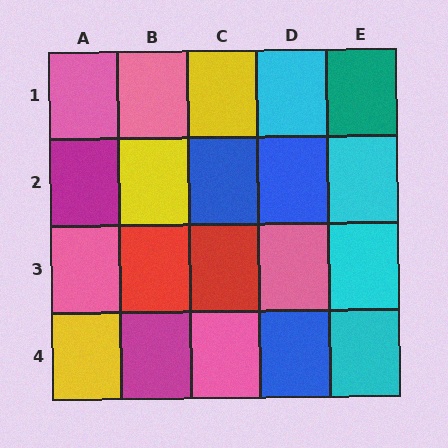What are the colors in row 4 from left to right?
Yellow, magenta, pink, blue, cyan.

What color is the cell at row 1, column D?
Cyan.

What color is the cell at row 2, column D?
Blue.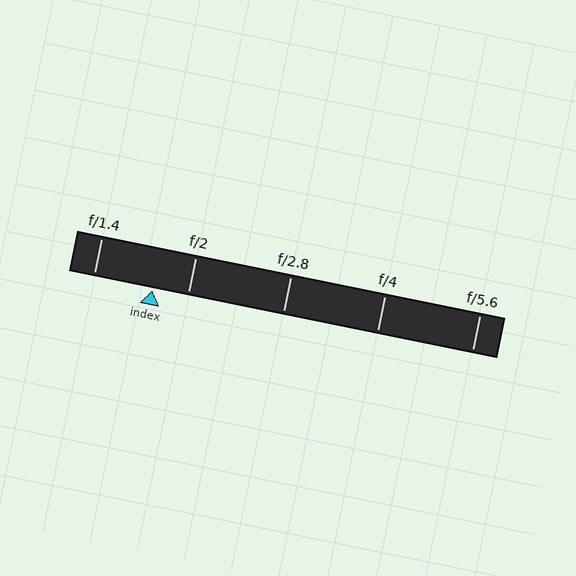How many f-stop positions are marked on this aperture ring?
There are 5 f-stop positions marked.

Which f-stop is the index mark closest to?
The index mark is closest to f/2.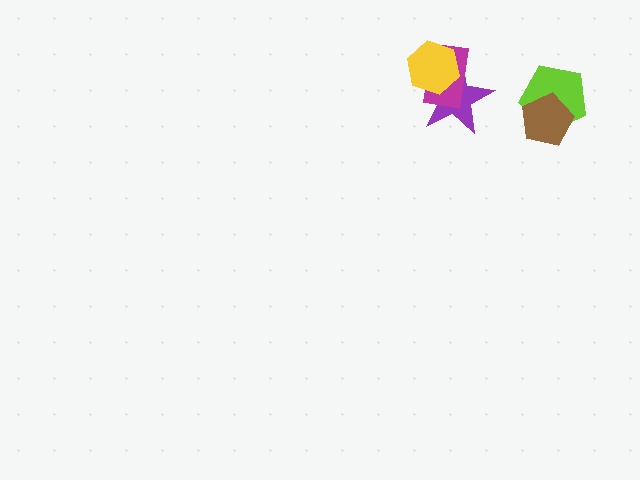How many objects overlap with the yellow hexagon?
2 objects overlap with the yellow hexagon.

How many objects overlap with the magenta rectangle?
2 objects overlap with the magenta rectangle.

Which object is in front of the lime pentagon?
The brown pentagon is in front of the lime pentagon.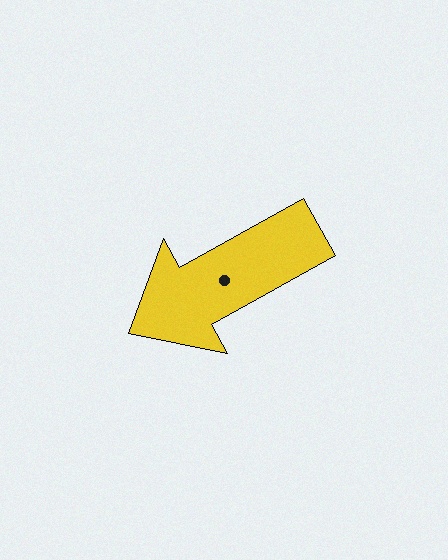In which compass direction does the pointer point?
Southwest.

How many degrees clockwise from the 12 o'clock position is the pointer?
Approximately 241 degrees.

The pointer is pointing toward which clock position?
Roughly 8 o'clock.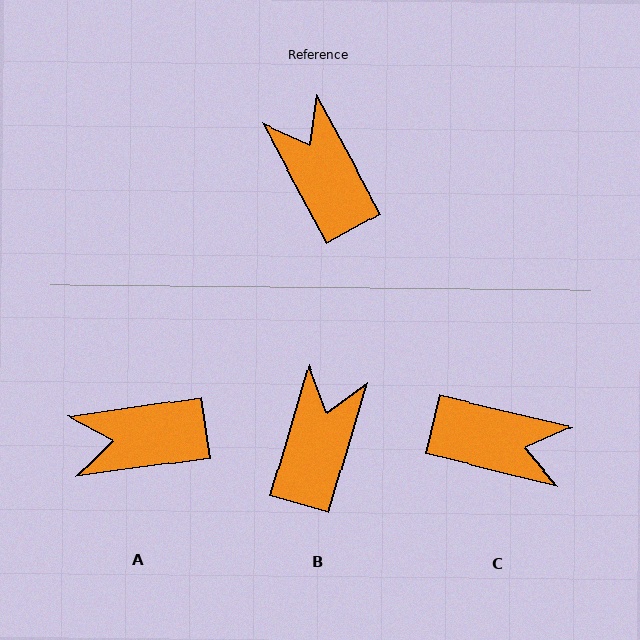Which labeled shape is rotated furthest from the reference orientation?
C, about 132 degrees away.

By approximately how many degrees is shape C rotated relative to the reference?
Approximately 132 degrees clockwise.